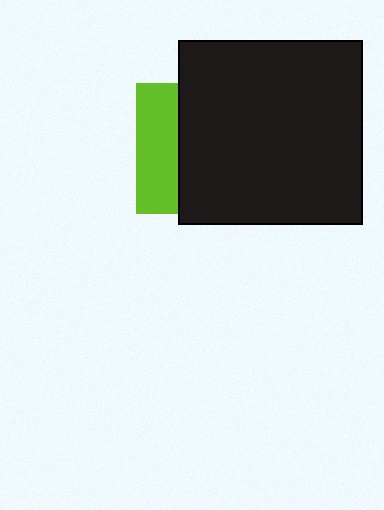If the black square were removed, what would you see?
You would see the complete lime square.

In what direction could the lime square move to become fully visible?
The lime square could move left. That would shift it out from behind the black square entirely.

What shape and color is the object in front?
The object in front is a black square.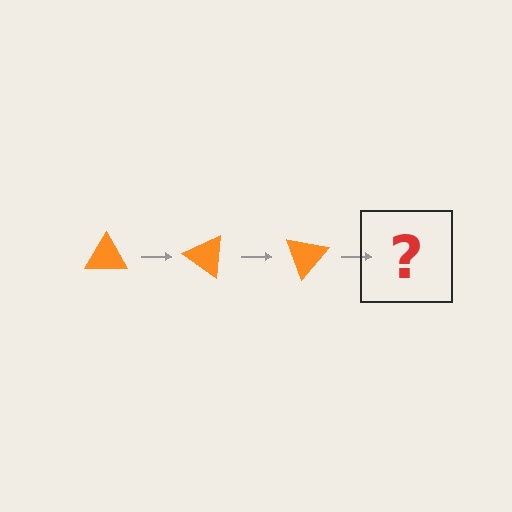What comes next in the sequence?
The next element should be an orange triangle rotated 105 degrees.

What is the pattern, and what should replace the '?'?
The pattern is that the triangle rotates 35 degrees each step. The '?' should be an orange triangle rotated 105 degrees.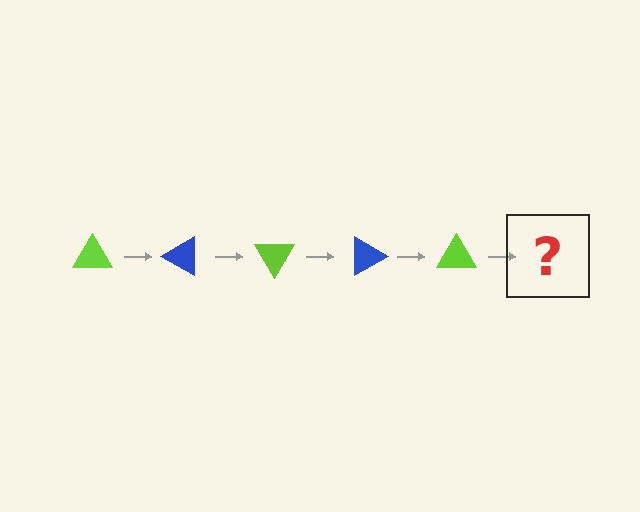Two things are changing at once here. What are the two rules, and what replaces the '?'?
The two rules are that it rotates 30 degrees each step and the color cycles through lime and blue. The '?' should be a blue triangle, rotated 150 degrees from the start.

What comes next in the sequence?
The next element should be a blue triangle, rotated 150 degrees from the start.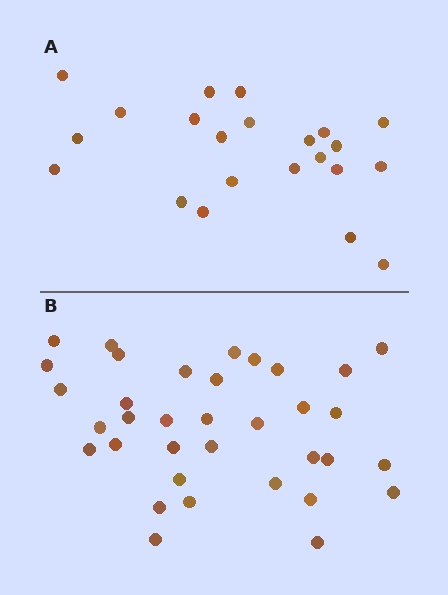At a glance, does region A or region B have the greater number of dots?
Region B (the bottom region) has more dots.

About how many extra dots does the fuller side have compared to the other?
Region B has approximately 15 more dots than region A.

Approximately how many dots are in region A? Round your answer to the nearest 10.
About 20 dots. (The exact count is 22, which rounds to 20.)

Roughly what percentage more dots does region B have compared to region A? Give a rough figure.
About 60% more.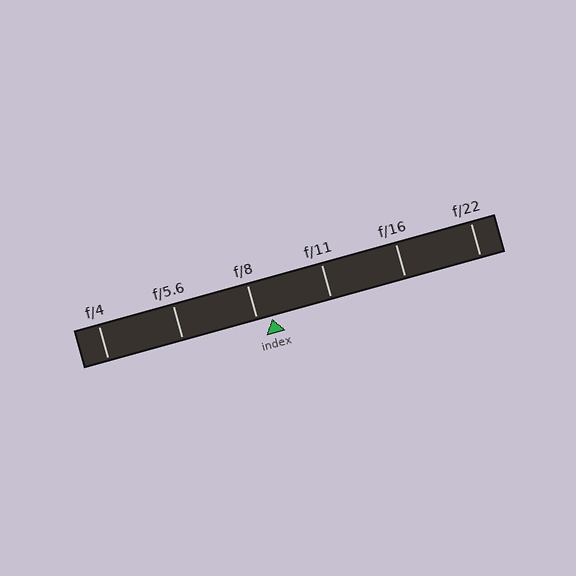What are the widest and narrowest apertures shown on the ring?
The widest aperture shown is f/4 and the narrowest is f/22.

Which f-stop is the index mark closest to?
The index mark is closest to f/8.